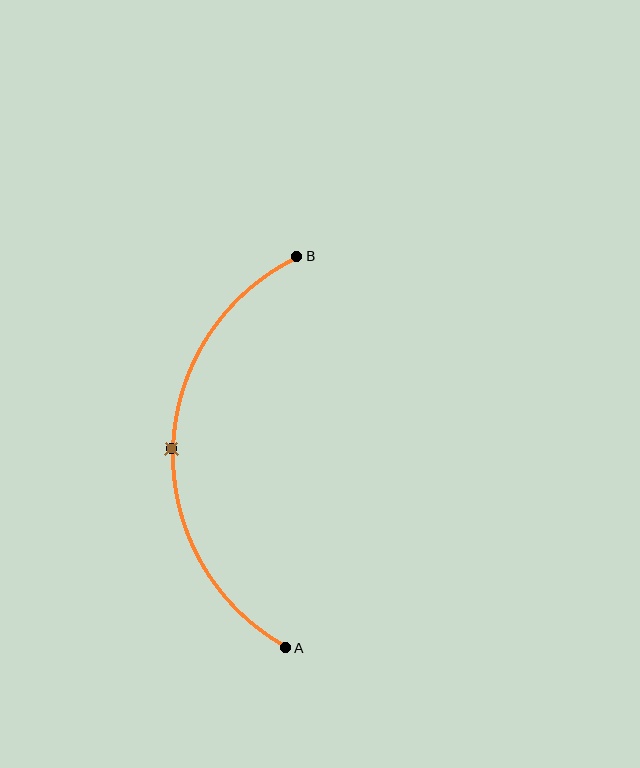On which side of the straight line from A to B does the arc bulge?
The arc bulges to the left of the straight line connecting A and B.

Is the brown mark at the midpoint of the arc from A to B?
Yes. The brown mark lies on the arc at equal arc-length from both A and B — it is the arc midpoint.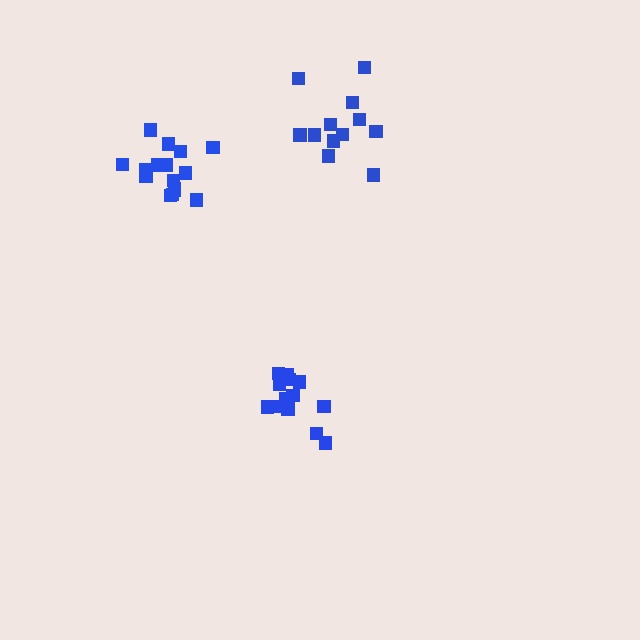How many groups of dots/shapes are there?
There are 3 groups.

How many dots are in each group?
Group 1: 17 dots, Group 2: 13 dots, Group 3: 12 dots (42 total).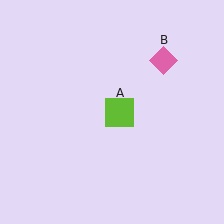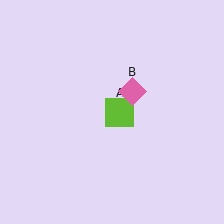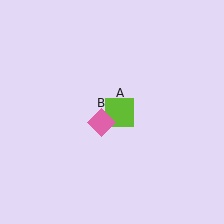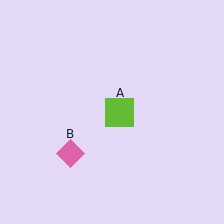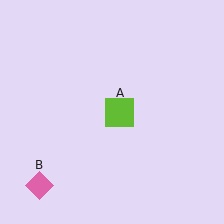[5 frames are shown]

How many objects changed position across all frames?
1 object changed position: pink diamond (object B).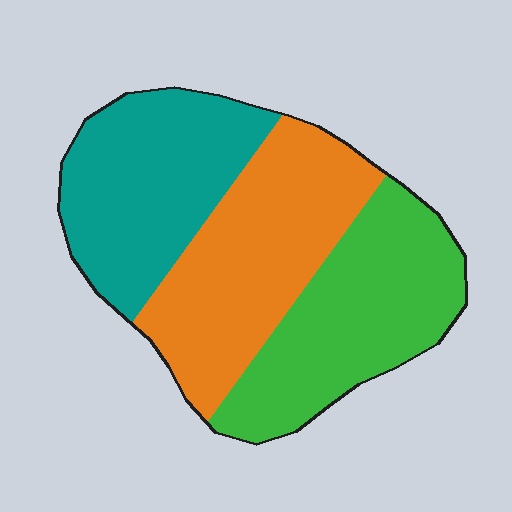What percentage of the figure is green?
Green covers around 35% of the figure.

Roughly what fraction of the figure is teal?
Teal covers 31% of the figure.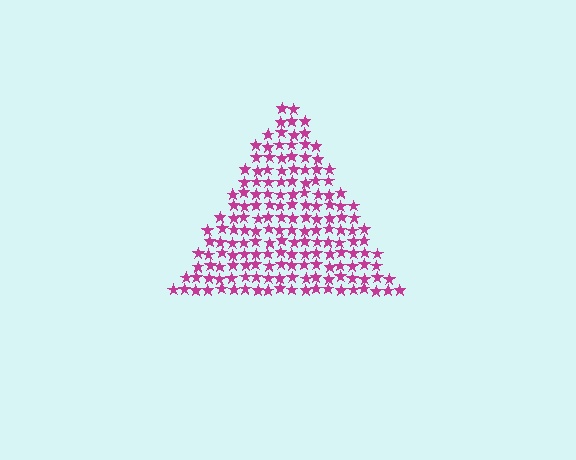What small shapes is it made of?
It is made of small stars.